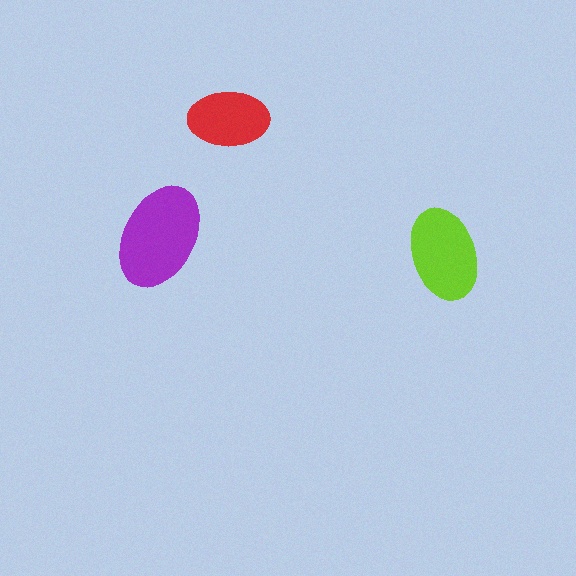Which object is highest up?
The red ellipse is topmost.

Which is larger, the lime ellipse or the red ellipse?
The lime one.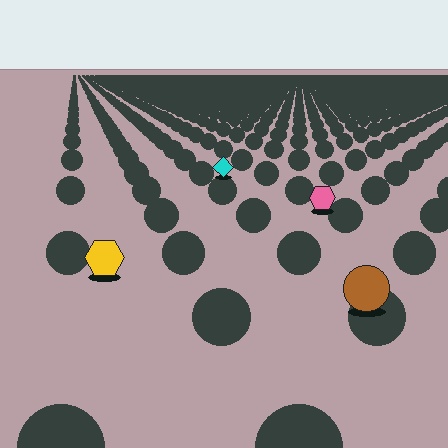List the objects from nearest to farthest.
From nearest to farthest: the brown circle, the yellow hexagon, the pink hexagon, the cyan diamond.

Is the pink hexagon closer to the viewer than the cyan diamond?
Yes. The pink hexagon is closer — you can tell from the texture gradient: the ground texture is coarser near it.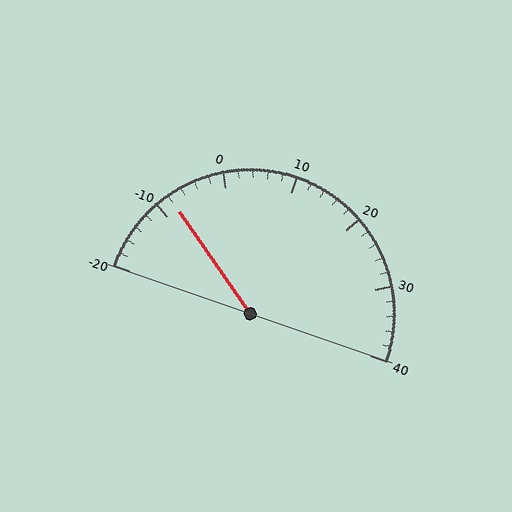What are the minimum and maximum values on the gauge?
The gauge ranges from -20 to 40.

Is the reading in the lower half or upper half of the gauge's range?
The reading is in the lower half of the range (-20 to 40).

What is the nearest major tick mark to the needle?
The nearest major tick mark is -10.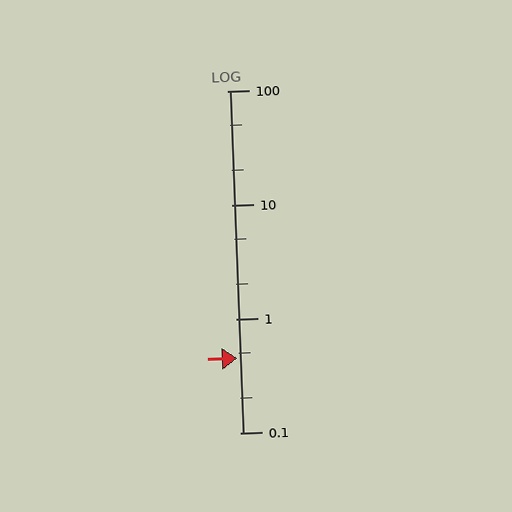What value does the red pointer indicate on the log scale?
The pointer indicates approximately 0.45.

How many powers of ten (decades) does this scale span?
The scale spans 3 decades, from 0.1 to 100.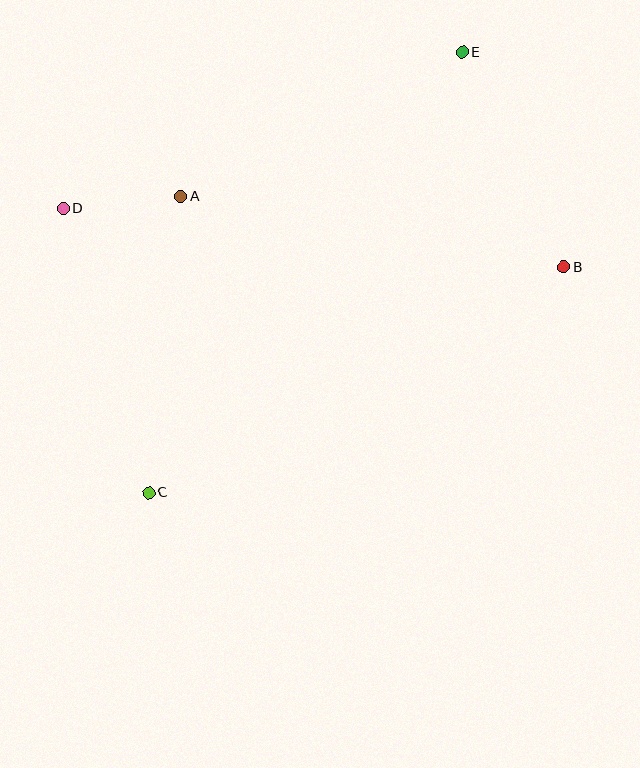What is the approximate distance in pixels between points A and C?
The distance between A and C is approximately 298 pixels.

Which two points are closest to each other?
Points A and D are closest to each other.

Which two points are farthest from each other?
Points C and E are farthest from each other.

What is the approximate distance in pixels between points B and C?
The distance between B and C is approximately 473 pixels.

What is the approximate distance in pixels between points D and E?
The distance between D and E is approximately 428 pixels.